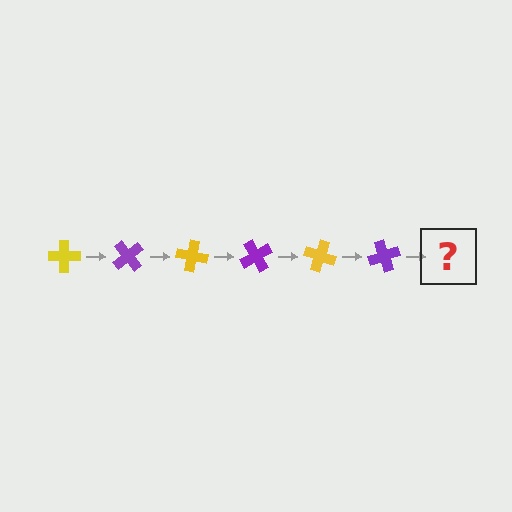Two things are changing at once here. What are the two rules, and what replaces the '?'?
The two rules are that it rotates 50 degrees each step and the color cycles through yellow and purple. The '?' should be a yellow cross, rotated 300 degrees from the start.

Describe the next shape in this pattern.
It should be a yellow cross, rotated 300 degrees from the start.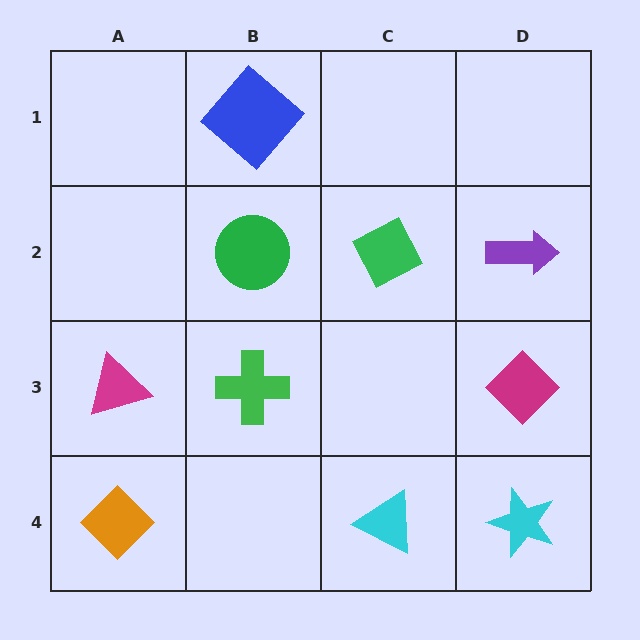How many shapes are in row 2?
3 shapes.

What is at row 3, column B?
A green cross.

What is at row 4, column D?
A cyan star.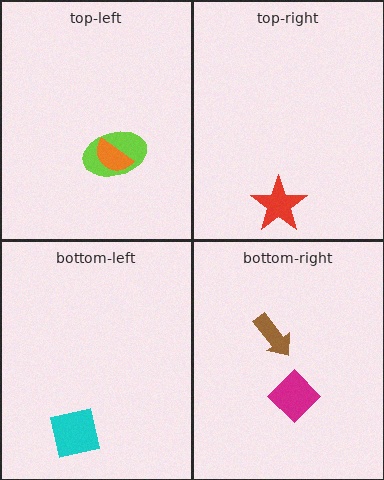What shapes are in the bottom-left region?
The cyan square.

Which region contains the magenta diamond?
The bottom-right region.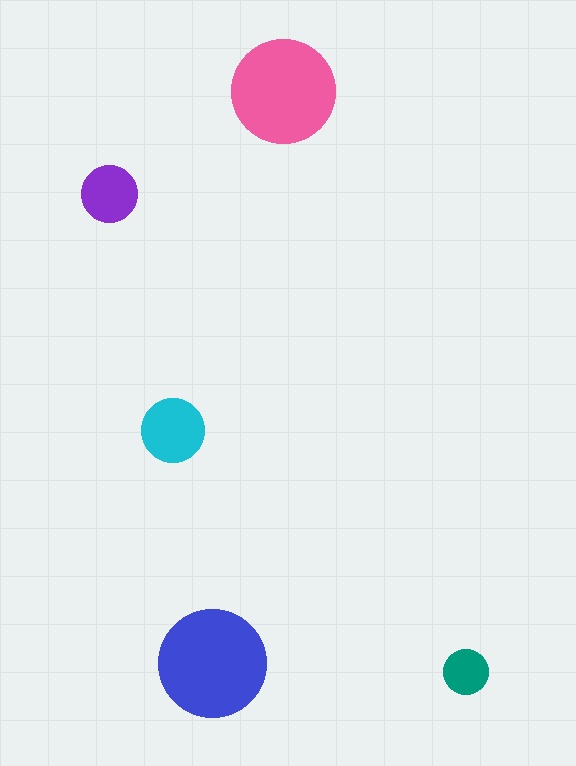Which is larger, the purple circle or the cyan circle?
The cyan one.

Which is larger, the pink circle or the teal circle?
The pink one.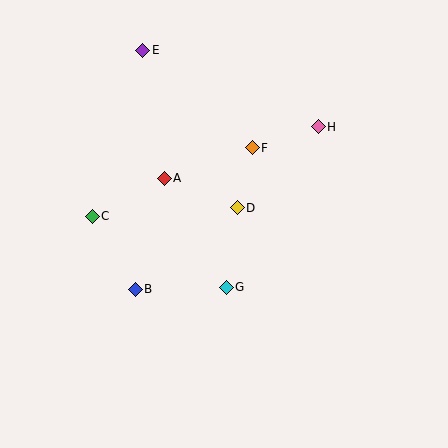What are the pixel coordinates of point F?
Point F is at (252, 148).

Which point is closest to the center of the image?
Point D at (237, 208) is closest to the center.